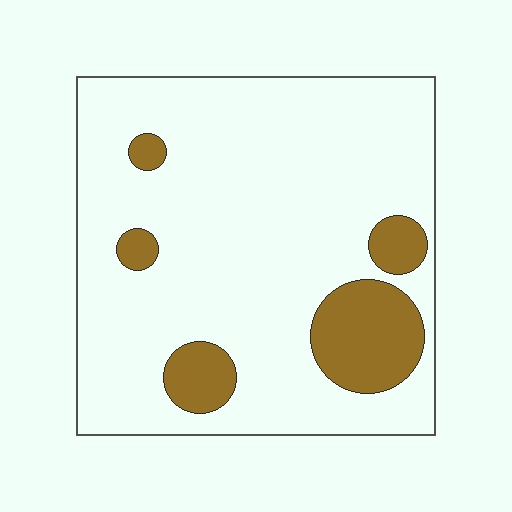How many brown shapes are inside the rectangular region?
5.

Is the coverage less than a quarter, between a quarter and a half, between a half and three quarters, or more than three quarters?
Less than a quarter.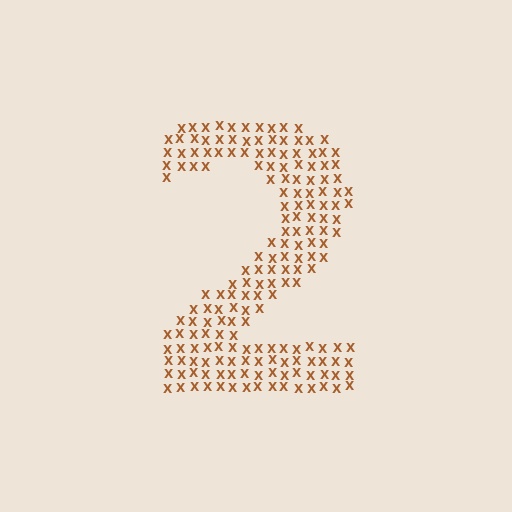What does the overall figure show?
The overall figure shows the digit 2.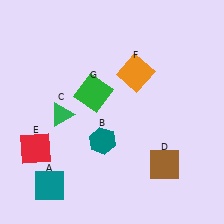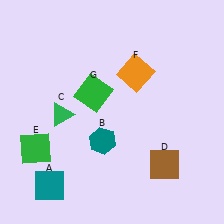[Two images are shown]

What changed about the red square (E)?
In Image 1, E is red. In Image 2, it changed to green.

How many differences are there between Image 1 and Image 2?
There is 1 difference between the two images.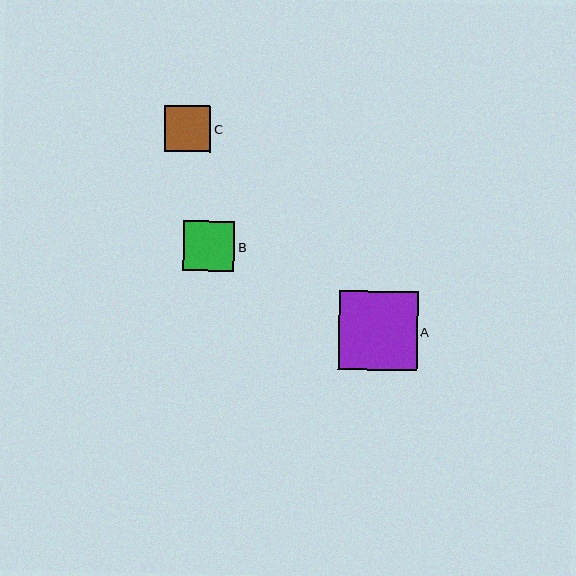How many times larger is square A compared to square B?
Square A is approximately 1.5 times the size of square B.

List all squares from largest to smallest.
From largest to smallest: A, B, C.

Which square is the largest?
Square A is the largest with a size of approximately 78 pixels.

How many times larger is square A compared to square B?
Square A is approximately 1.5 times the size of square B.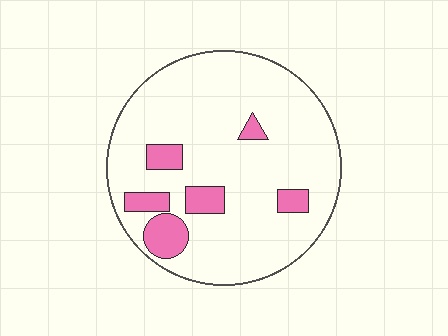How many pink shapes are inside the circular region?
6.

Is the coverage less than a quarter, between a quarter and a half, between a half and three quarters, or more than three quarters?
Less than a quarter.